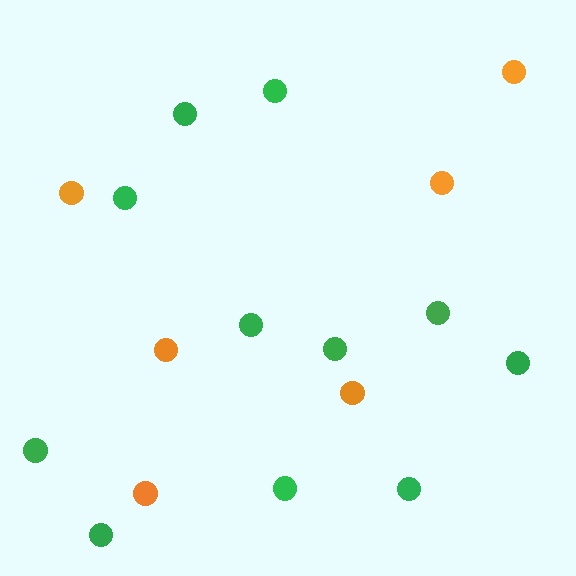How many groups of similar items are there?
There are 2 groups: one group of green circles (11) and one group of orange circles (6).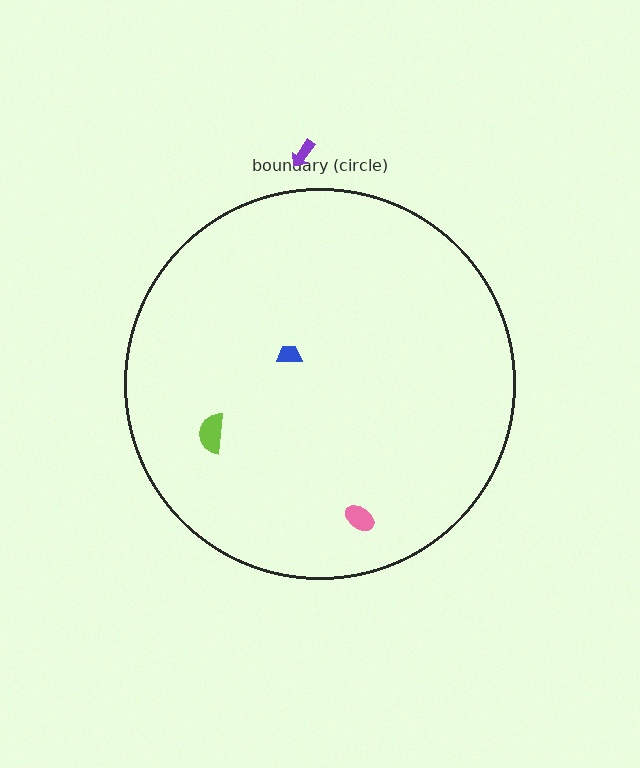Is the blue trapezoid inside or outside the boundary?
Inside.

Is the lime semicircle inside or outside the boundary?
Inside.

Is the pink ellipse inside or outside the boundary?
Inside.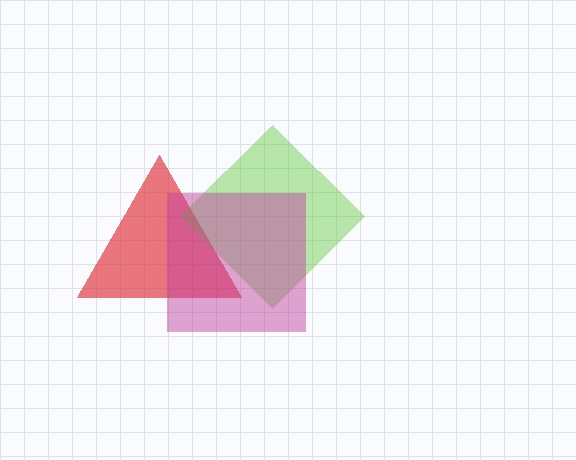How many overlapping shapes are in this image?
There are 3 overlapping shapes in the image.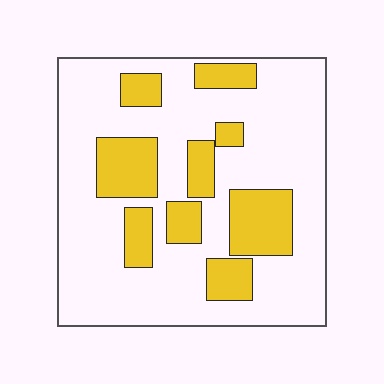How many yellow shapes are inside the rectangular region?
9.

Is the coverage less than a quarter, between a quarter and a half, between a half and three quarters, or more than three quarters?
Between a quarter and a half.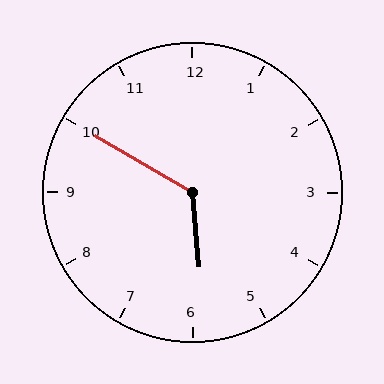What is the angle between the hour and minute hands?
Approximately 125 degrees.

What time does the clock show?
5:50.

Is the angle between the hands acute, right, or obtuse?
It is obtuse.